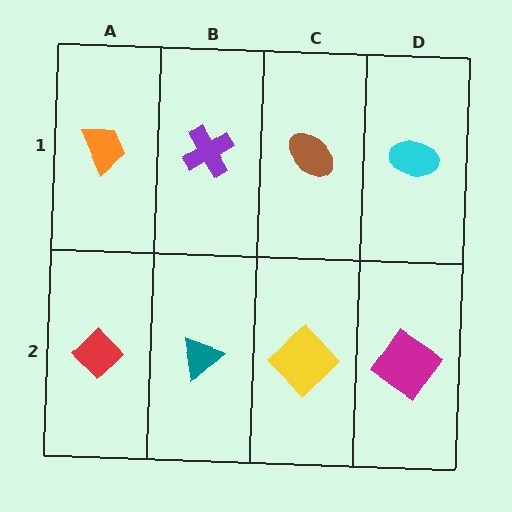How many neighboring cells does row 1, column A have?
2.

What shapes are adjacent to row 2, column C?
A brown ellipse (row 1, column C), a teal triangle (row 2, column B), a magenta diamond (row 2, column D).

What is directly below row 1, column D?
A magenta diamond.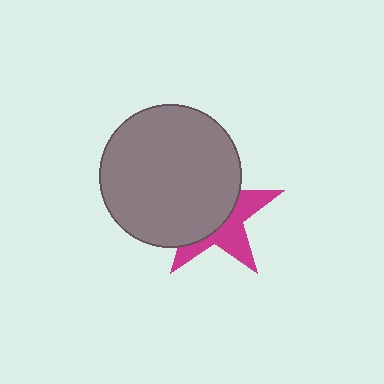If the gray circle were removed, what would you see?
You would see the complete magenta star.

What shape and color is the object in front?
The object in front is a gray circle.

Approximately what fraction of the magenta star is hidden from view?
Roughly 59% of the magenta star is hidden behind the gray circle.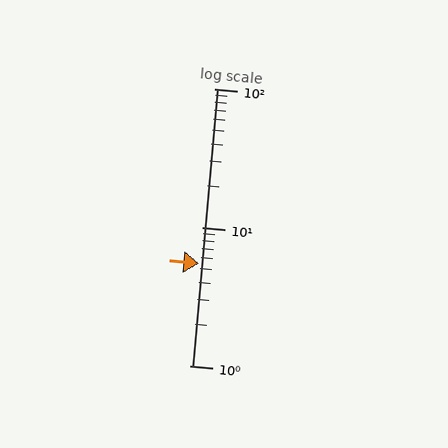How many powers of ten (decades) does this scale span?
The scale spans 2 decades, from 1 to 100.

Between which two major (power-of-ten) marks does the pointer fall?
The pointer is between 1 and 10.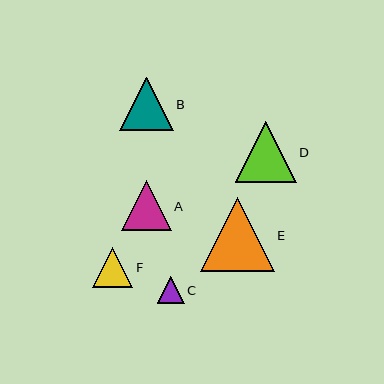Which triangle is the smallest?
Triangle C is the smallest with a size of approximately 27 pixels.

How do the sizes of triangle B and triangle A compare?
Triangle B and triangle A are approximately the same size.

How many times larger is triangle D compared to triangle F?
Triangle D is approximately 1.5 times the size of triangle F.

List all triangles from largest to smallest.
From largest to smallest: E, D, B, A, F, C.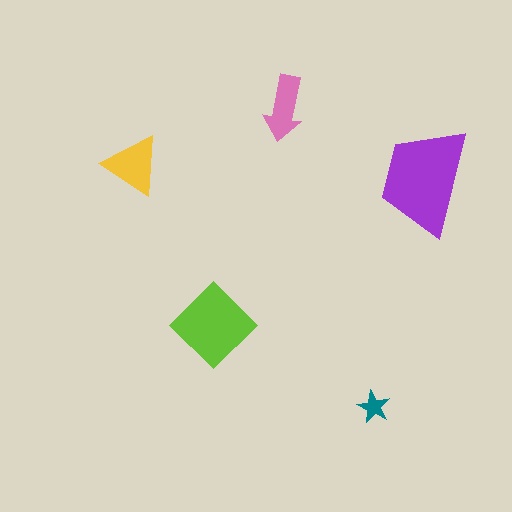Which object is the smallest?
The teal star.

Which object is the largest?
The purple trapezoid.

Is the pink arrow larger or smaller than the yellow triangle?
Smaller.